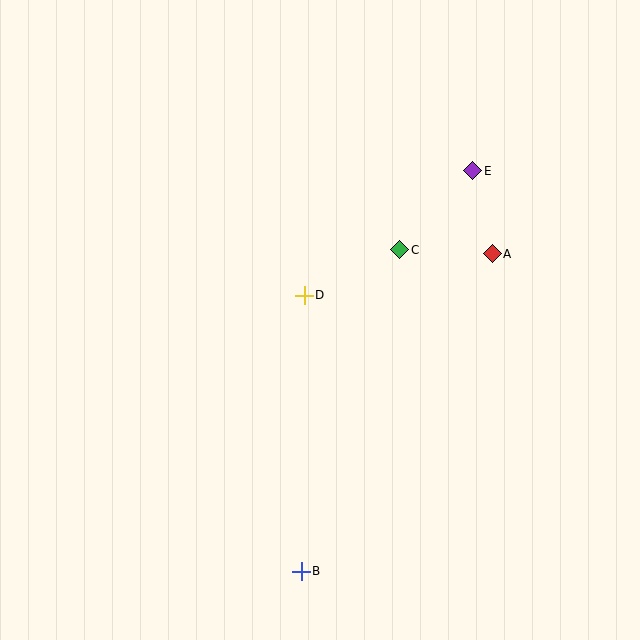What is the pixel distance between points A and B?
The distance between A and B is 370 pixels.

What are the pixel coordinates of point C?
Point C is at (400, 250).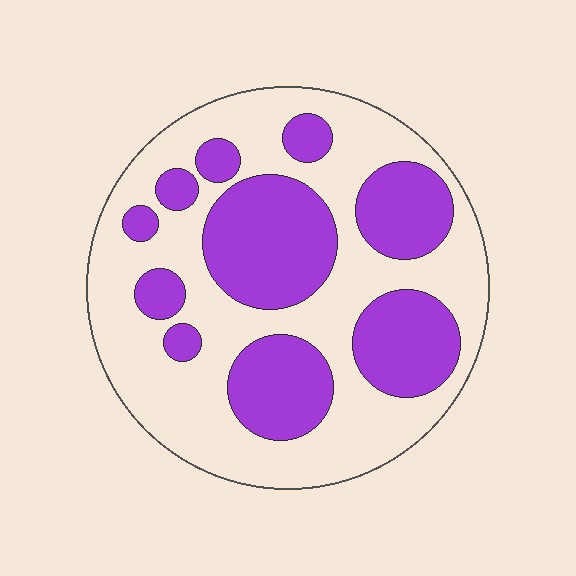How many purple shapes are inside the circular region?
10.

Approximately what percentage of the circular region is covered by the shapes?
Approximately 40%.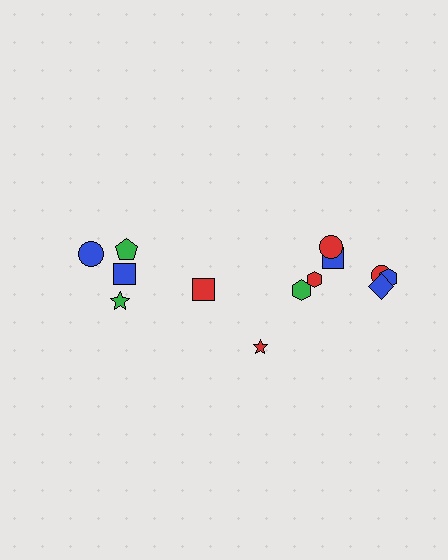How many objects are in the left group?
There are 5 objects.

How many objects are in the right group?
There are 8 objects.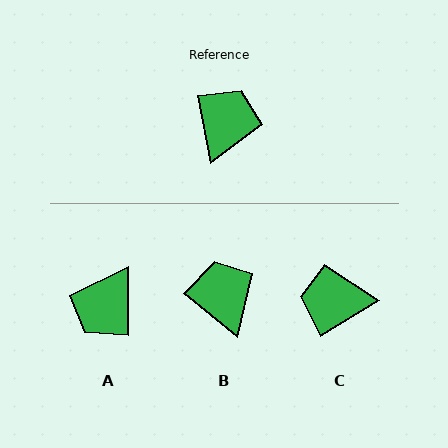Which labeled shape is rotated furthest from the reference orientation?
A, about 169 degrees away.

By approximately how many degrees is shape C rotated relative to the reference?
Approximately 110 degrees counter-clockwise.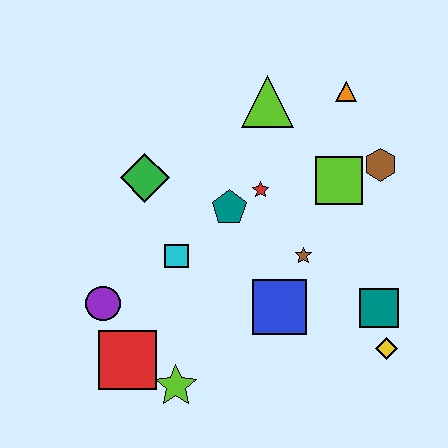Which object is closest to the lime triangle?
The orange triangle is closest to the lime triangle.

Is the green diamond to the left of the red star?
Yes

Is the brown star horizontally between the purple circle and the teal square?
Yes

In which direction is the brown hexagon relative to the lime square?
The brown hexagon is to the right of the lime square.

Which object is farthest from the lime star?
The orange triangle is farthest from the lime star.